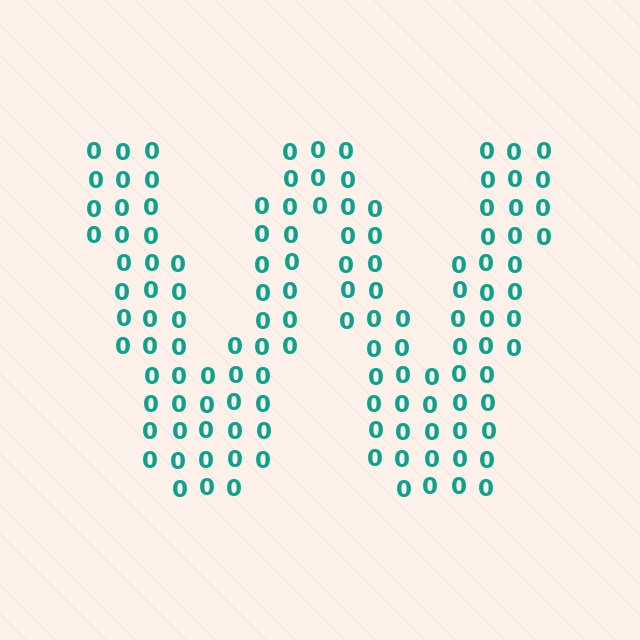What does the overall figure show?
The overall figure shows the letter W.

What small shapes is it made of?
It is made of small digit 0's.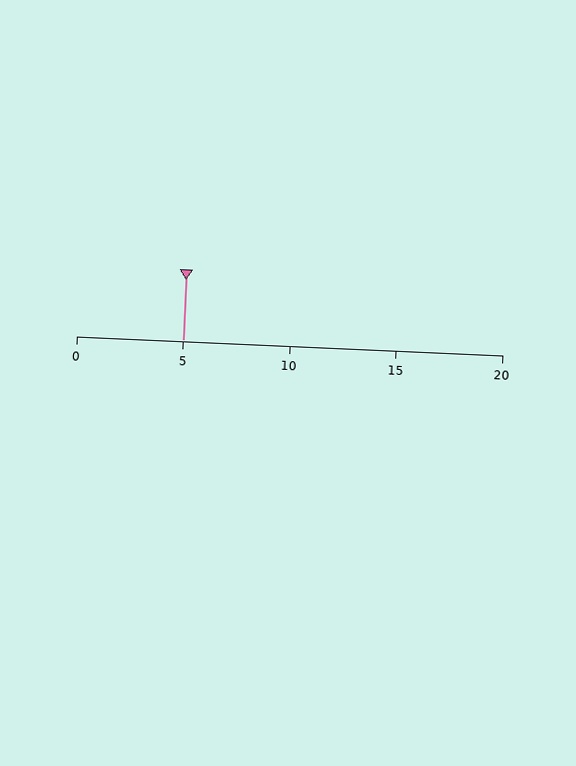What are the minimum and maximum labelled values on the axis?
The axis runs from 0 to 20.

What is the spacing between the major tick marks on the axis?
The major ticks are spaced 5 apart.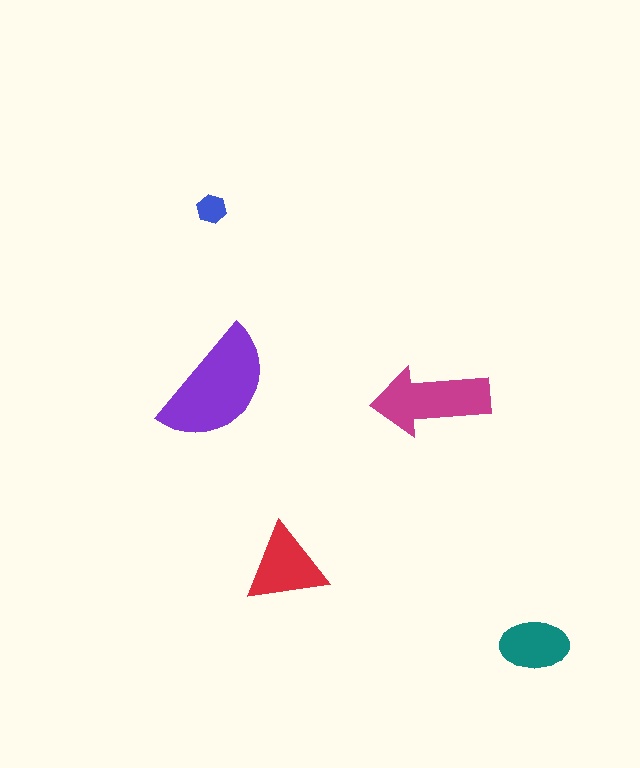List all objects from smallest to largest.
The blue hexagon, the teal ellipse, the red triangle, the magenta arrow, the purple semicircle.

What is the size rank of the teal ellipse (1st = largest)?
4th.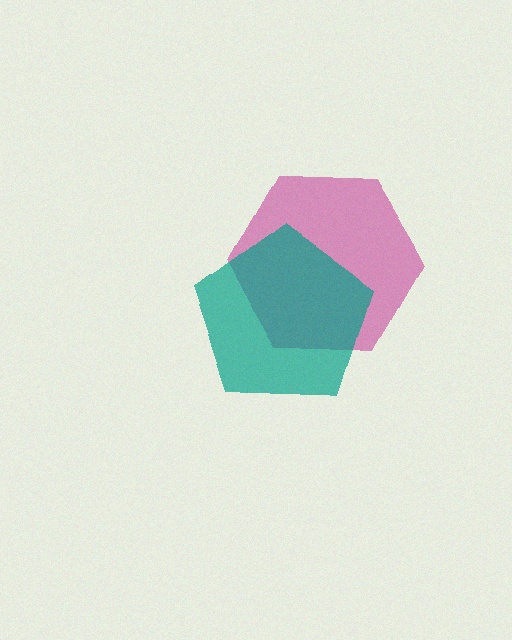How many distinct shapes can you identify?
There are 2 distinct shapes: a magenta hexagon, a teal pentagon.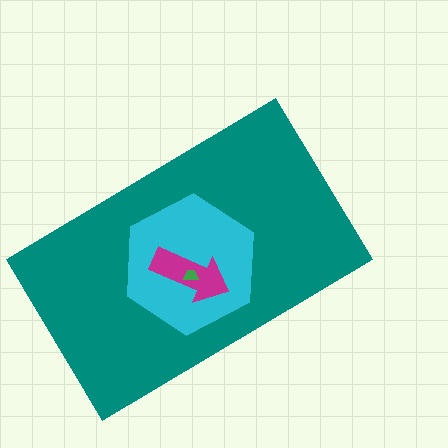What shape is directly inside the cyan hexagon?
The magenta arrow.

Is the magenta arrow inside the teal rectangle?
Yes.